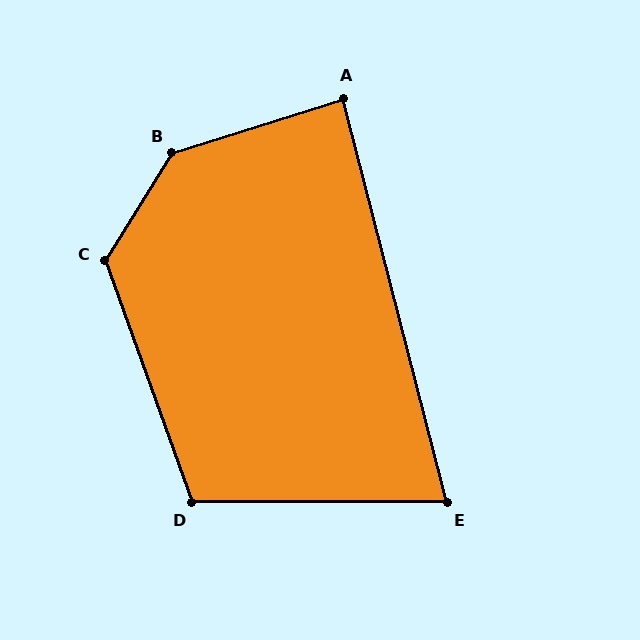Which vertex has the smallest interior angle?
E, at approximately 76 degrees.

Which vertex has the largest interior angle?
B, at approximately 140 degrees.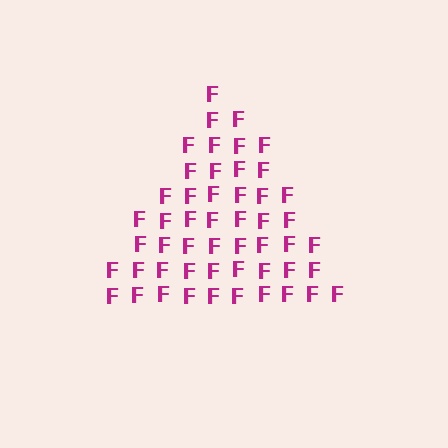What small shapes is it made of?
It is made of small letter F's.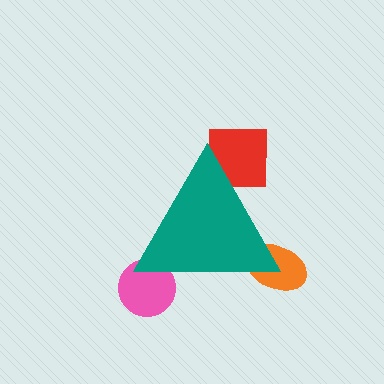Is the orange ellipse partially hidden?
Yes, the orange ellipse is partially hidden behind the teal triangle.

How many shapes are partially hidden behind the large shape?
3 shapes are partially hidden.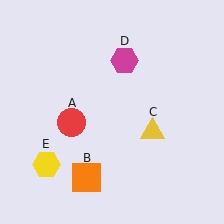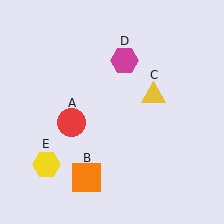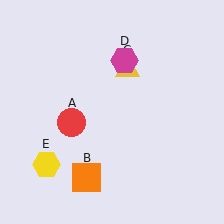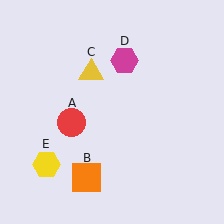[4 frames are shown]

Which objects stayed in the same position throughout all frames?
Red circle (object A) and orange square (object B) and magenta hexagon (object D) and yellow hexagon (object E) remained stationary.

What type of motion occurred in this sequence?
The yellow triangle (object C) rotated counterclockwise around the center of the scene.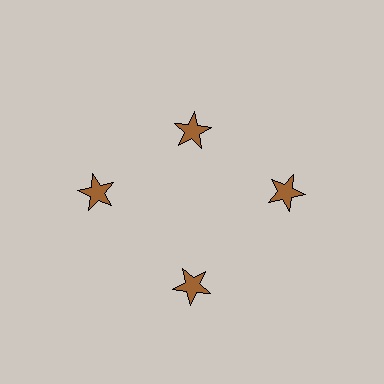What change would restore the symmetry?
The symmetry would be restored by moving it outward, back onto the ring so that all 4 stars sit at equal angles and equal distance from the center.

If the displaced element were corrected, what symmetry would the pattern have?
It would have 4-fold rotational symmetry — the pattern would map onto itself every 90 degrees.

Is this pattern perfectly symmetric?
No. The 4 brown stars are arranged in a ring, but one element near the 12 o'clock position is pulled inward toward the center, breaking the 4-fold rotational symmetry.